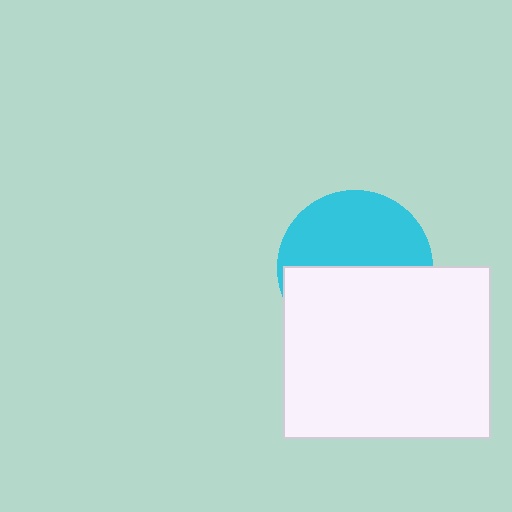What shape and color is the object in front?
The object in front is a white rectangle.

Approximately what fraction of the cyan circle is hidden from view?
Roughly 51% of the cyan circle is hidden behind the white rectangle.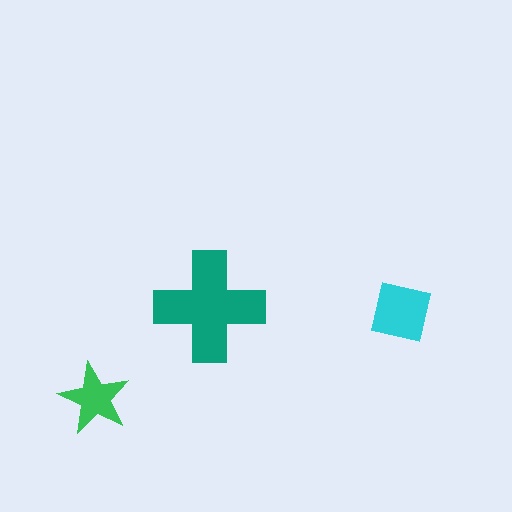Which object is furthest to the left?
The green star is leftmost.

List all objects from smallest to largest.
The green star, the cyan square, the teal cross.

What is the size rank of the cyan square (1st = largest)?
2nd.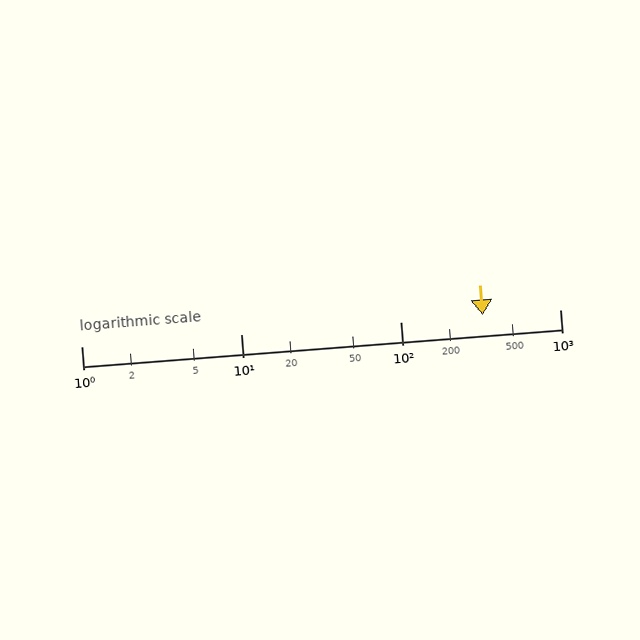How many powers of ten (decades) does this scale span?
The scale spans 3 decades, from 1 to 1000.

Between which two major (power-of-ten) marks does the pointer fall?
The pointer is between 100 and 1000.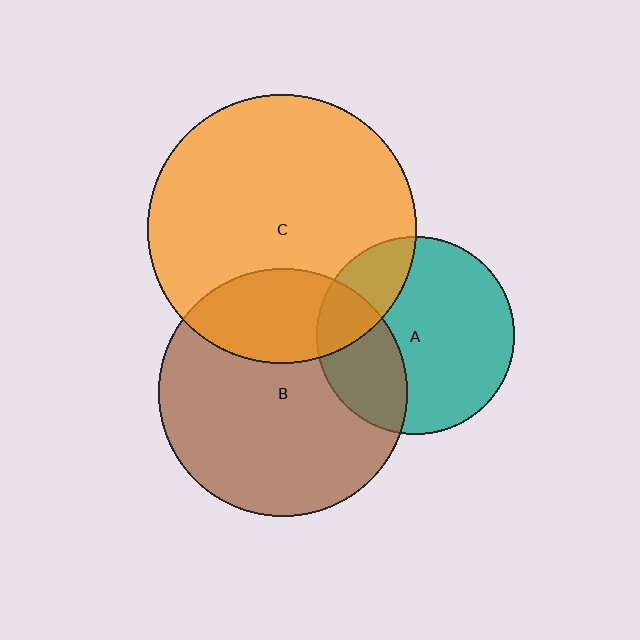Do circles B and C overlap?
Yes.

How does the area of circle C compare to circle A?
Approximately 1.9 times.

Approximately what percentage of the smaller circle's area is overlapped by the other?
Approximately 25%.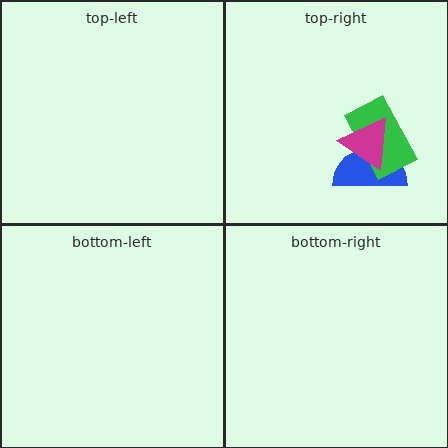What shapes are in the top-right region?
The blue semicircle, the green rectangle, the magenta triangle.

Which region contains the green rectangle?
The top-right region.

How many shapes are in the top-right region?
3.